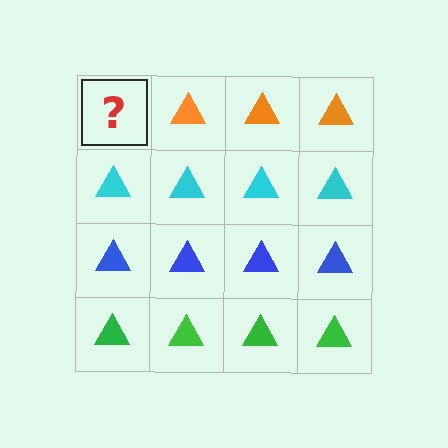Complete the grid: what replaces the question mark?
The question mark should be replaced with an orange triangle.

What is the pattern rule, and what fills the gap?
The rule is that each row has a consistent color. The gap should be filled with an orange triangle.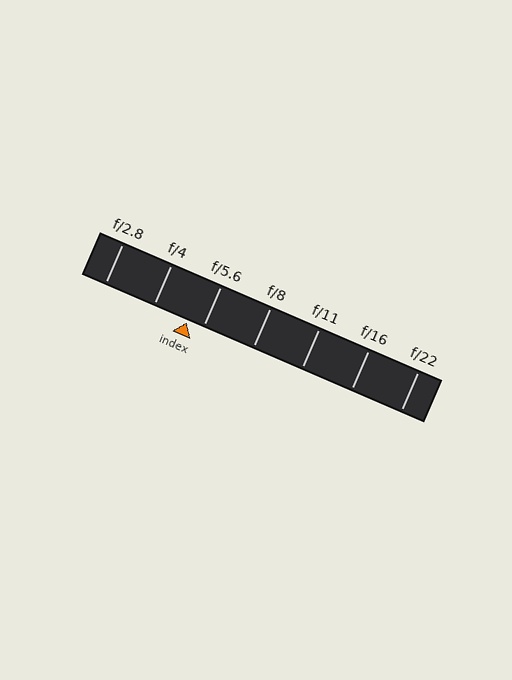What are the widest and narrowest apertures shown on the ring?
The widest aperture shown is f/2.8 and the narrowest is f/22.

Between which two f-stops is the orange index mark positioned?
The index mark is between f/4 and f/5.6.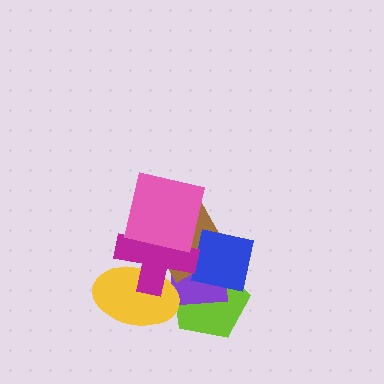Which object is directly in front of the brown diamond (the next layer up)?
The blue square is directly in front of the brown diamond.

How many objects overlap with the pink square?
3 objects overlap with the pink square.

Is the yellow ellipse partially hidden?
Yes, it is partially covered by another shape.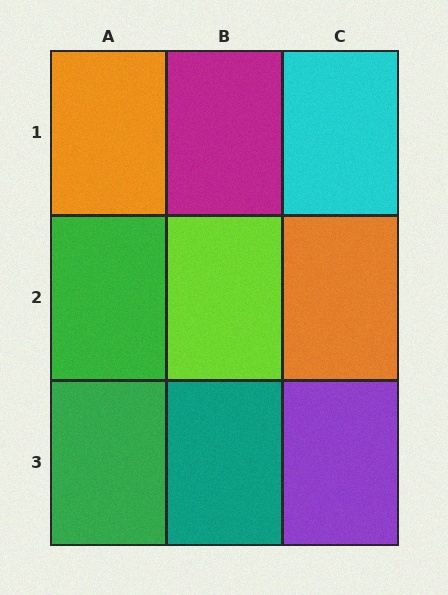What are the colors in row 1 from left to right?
Orange, magenta, cyan.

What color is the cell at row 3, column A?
Green.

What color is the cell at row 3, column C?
Purple.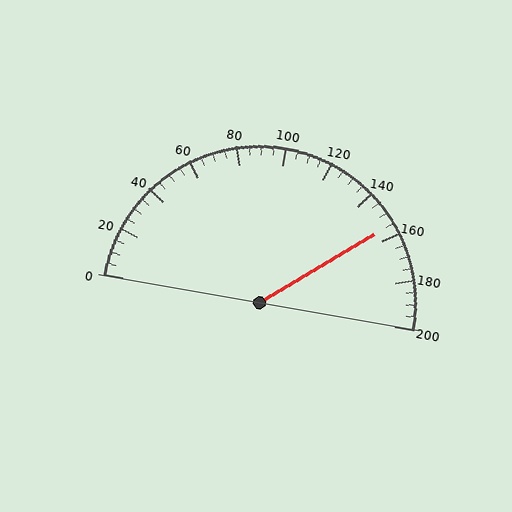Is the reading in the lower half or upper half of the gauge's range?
The reading is in the upper half of the range (0 to 200).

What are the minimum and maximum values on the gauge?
The gauge ranges from 0 to 200.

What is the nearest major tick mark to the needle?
The nearest major tick mark is 160.